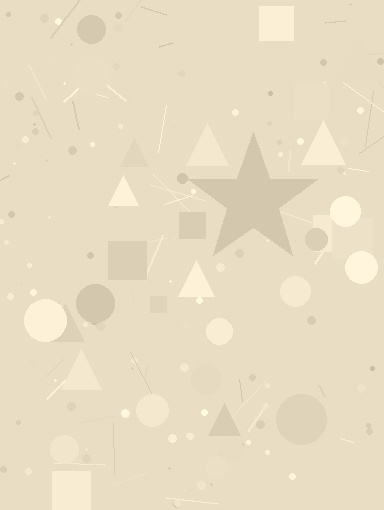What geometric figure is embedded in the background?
A star is embedded in the background.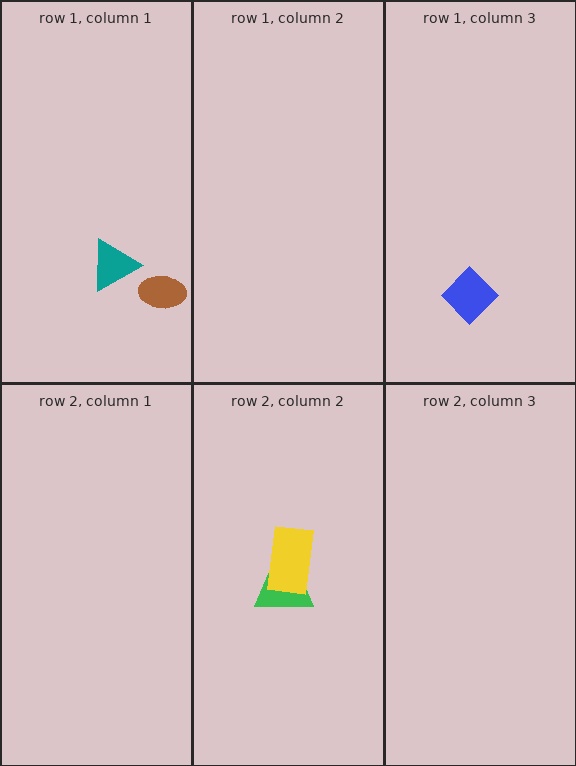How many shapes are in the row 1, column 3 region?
1.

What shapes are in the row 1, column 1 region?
The teal triangle, the brown ellipse.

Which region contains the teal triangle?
The row 1, column 1 region.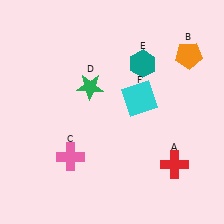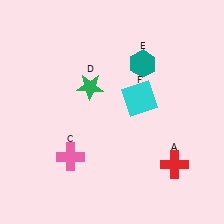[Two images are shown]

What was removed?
The orange pentagon (B) was removed in Image 2.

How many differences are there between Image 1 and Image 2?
There is 1 difference between the two images.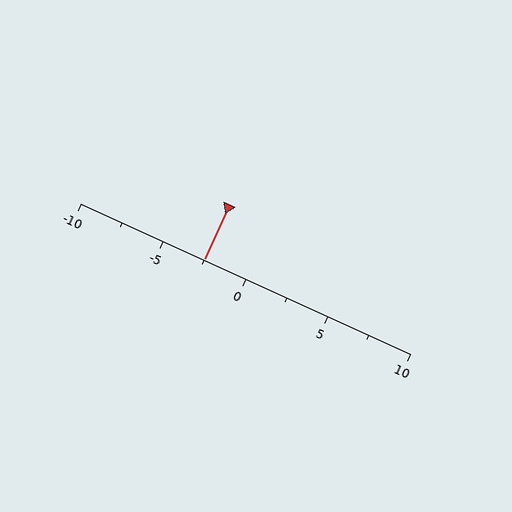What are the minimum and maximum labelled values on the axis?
The axis runs from -10 to 10.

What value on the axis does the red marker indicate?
The marker indicates approximately -2.5.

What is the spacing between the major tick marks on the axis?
The major ticks are spaced 5 apart.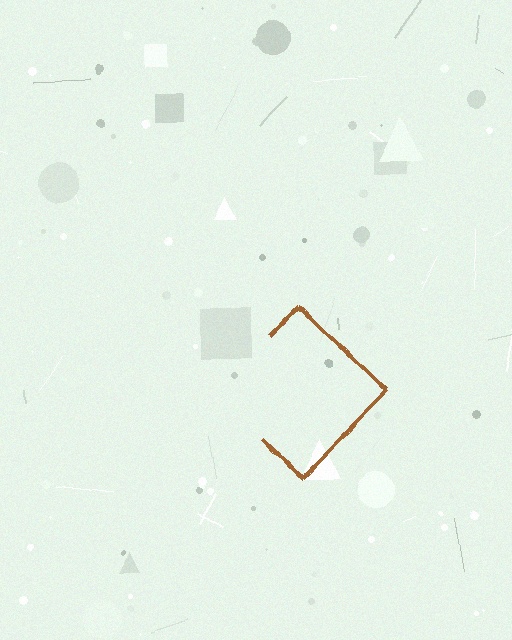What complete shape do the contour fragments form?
The contour fragments form a diamond.